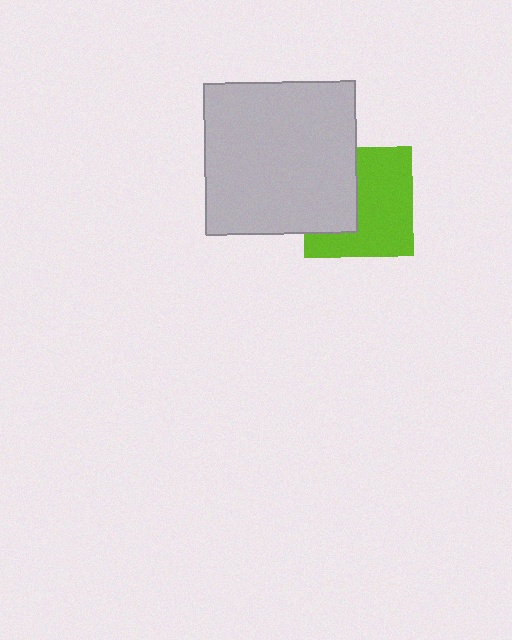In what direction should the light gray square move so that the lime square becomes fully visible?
The light gray square should move left. That is the shortest direction to clear the overlap and leave the lime square fully visible.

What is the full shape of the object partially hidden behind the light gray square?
The partially hidden object is a lime square.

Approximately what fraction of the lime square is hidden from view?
Roughly 38% of the lime square is hidden behind the light gray square.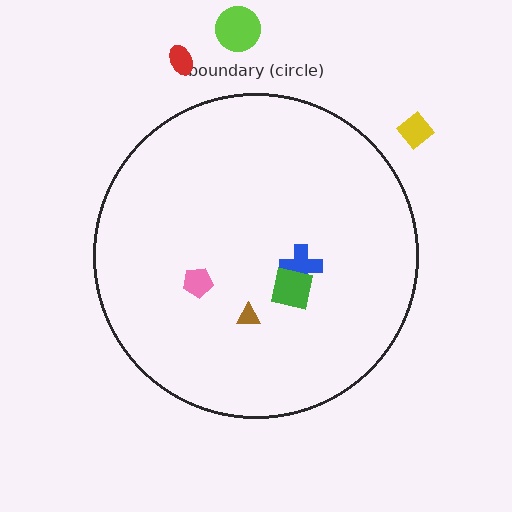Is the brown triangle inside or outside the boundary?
Inside.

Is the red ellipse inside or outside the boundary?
Outside.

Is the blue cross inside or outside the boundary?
Inside.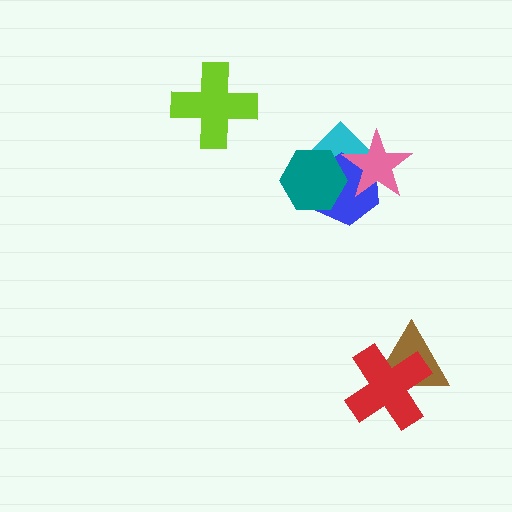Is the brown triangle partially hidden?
Yes, it is partially covered by another shape.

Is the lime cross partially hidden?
No, no other shape covers it.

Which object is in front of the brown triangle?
The red cross is in front of the brown triangle.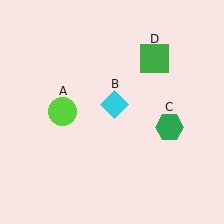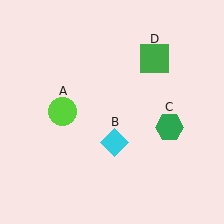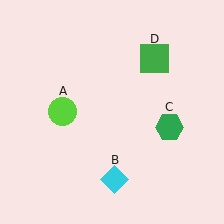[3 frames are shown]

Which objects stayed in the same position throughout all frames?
Lime circle (object A) and green hexagon (object C) and green square (object D) remained stationary.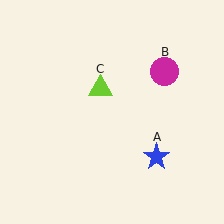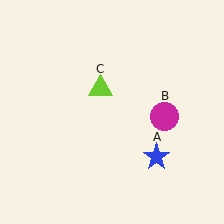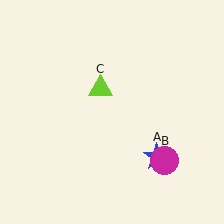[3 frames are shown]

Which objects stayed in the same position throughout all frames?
Blue star (object A) and lime triangle (object C) remained stationary.